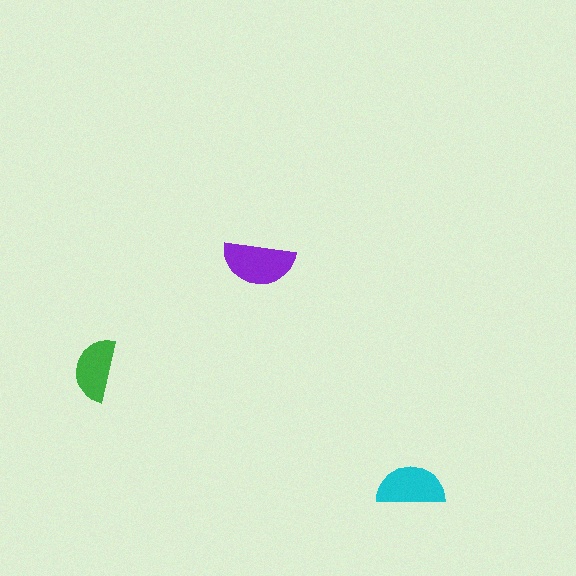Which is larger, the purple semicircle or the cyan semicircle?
The purple one.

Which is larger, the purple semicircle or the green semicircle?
The purple one.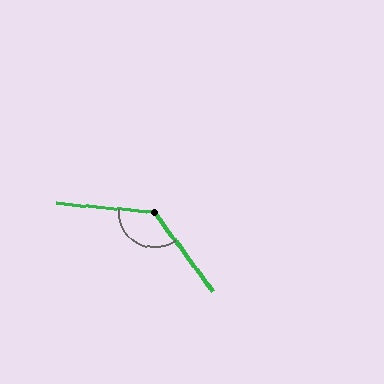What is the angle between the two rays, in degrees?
Approximately 131 degrees.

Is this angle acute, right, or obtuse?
It is obtuse.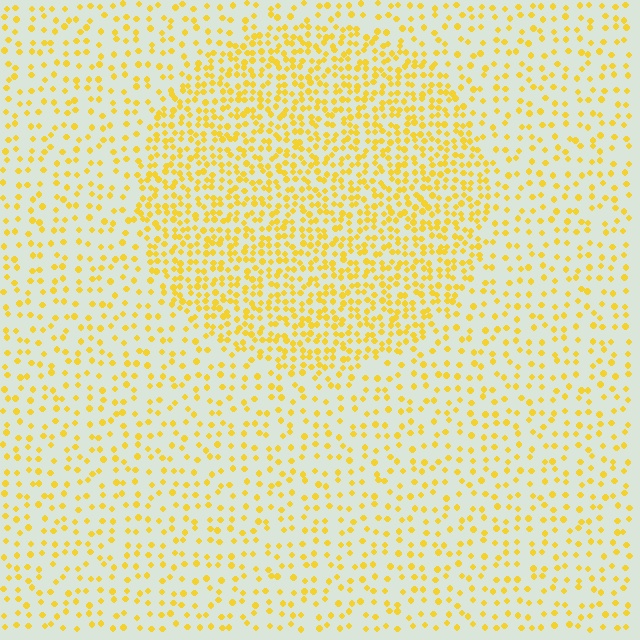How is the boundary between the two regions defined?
The boundary is defined by a change in element density (approximately 2.2x ratio). All elements are the same color, size, and shape.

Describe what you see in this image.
The image contains small yellow elements arranged at two different densities. A circle-shaped region is visible where the elements are more densely packed than the surrounding area.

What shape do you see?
I see a circle.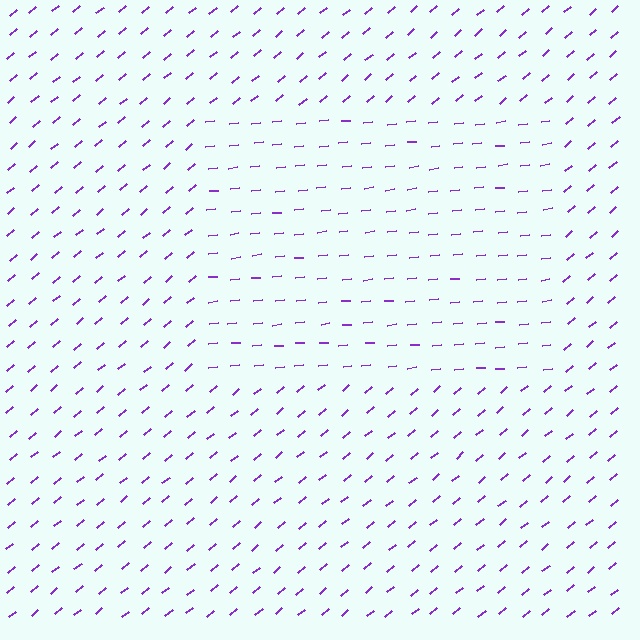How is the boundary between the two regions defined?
The boundary is defined purely by a change in line orientation (approximately 33 degrees difference). All lines are the same color and thickness.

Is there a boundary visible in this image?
Yes, there is a texture boundary formed by a change in line orientation.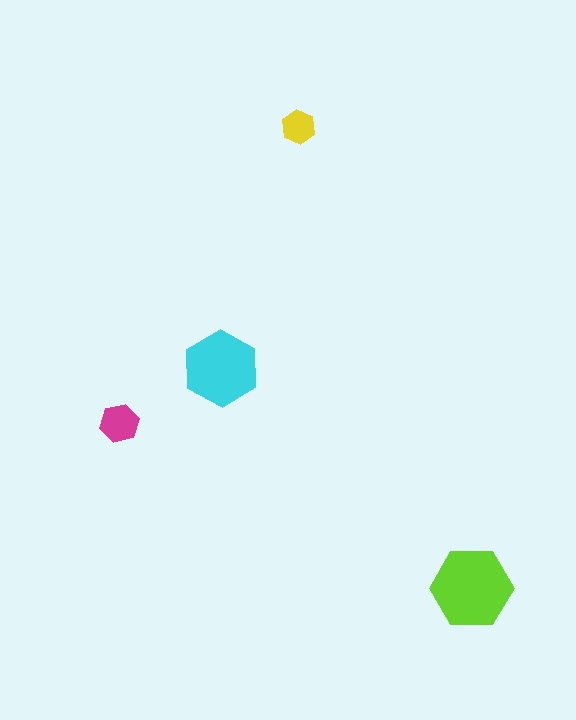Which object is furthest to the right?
The lime hexagon is rightmost.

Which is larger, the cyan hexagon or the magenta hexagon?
The cyan one.